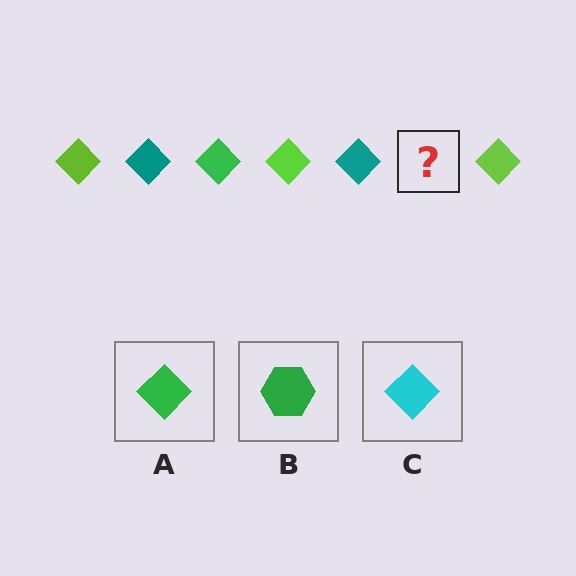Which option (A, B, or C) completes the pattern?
A.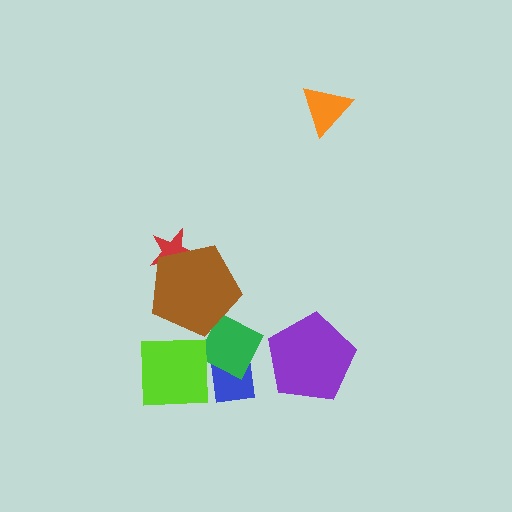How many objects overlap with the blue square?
2 objects overlap with the blue square.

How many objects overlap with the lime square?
2 objects overlap with the lime square.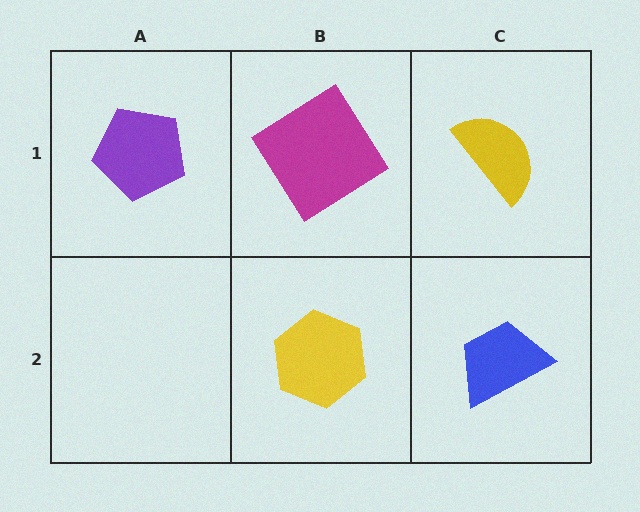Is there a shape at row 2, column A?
No, that cell is empty.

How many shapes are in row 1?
3 shapes.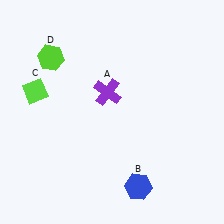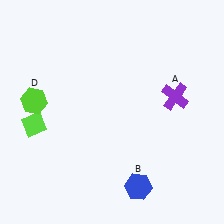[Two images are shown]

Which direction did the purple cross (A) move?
The purple cross (A) moved right.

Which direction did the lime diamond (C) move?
The lime diamond (C) moved down.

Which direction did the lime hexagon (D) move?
The lime hexagon (D) moved down.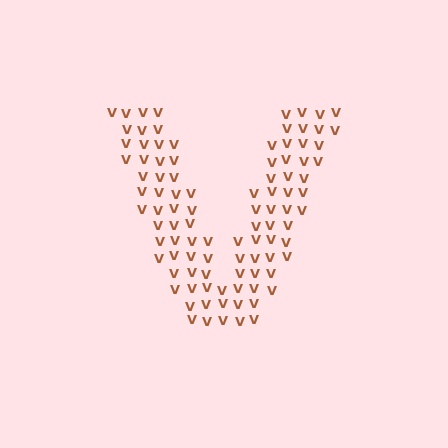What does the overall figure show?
The overall figure shows the letter V.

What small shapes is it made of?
It is made of small letter V's.